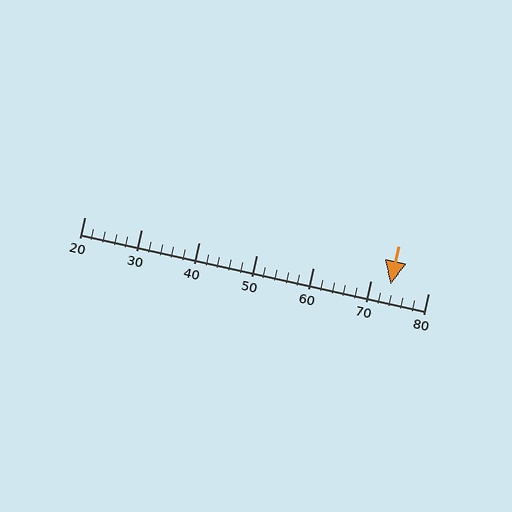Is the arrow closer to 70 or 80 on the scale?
The arrow is closer to 70.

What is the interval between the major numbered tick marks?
The major tick marks are spaced 10 units apart.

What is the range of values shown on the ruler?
The ruler shows values from 20 to 80.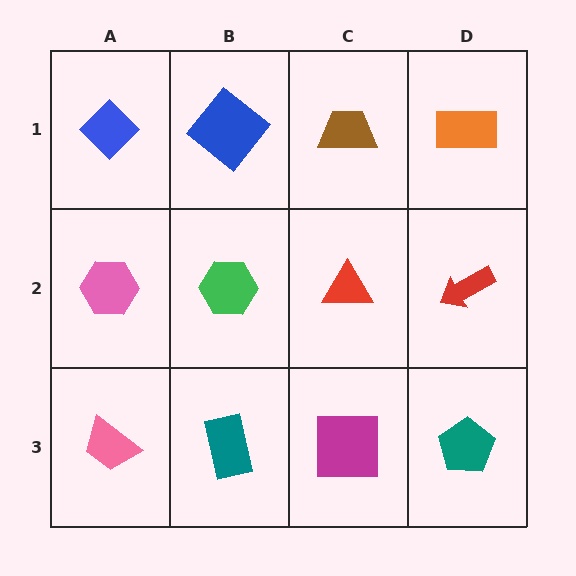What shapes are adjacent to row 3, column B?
A green hexagon (row 2, column B), a pink trapezoid (row 3, column A), a magenta square (row 3, column C).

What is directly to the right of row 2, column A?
A green hexagon.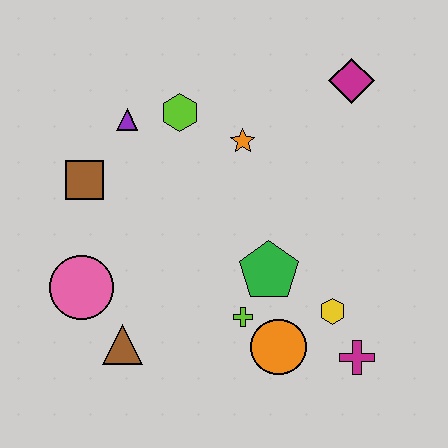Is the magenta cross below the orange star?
Yes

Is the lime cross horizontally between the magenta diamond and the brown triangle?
Yes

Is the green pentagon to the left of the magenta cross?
Yes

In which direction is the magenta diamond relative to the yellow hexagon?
The magenta diamond is above the yellow hexagon.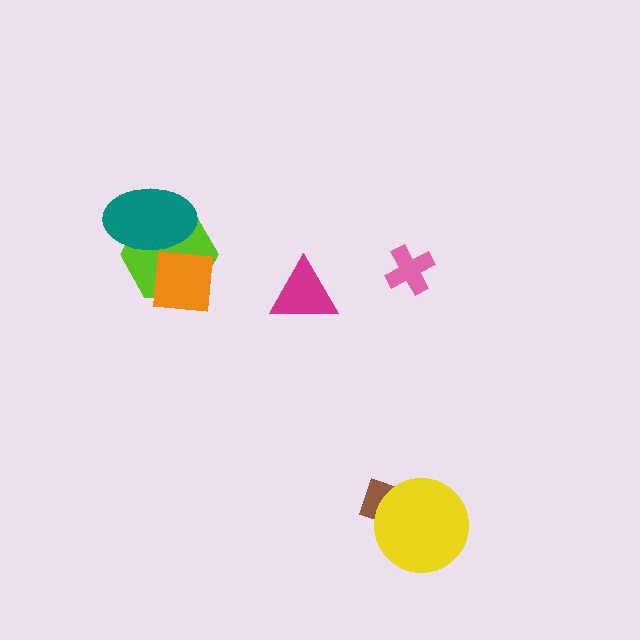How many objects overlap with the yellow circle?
1 object overlaps with the yellow circle.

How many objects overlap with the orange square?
1 object overlaps with the orange square.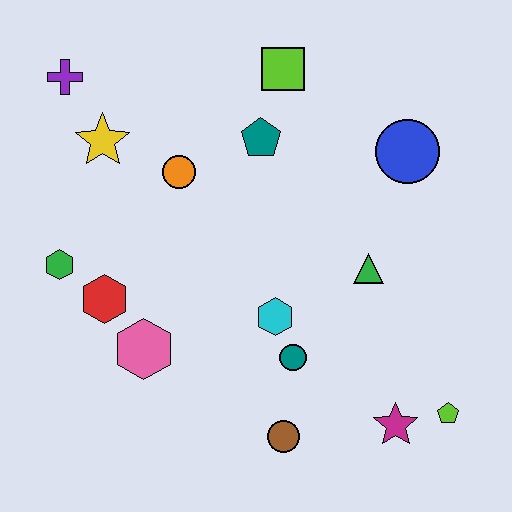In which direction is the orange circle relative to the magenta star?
The orange circle is above the magenta star.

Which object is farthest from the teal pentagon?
The lime pentagon is farthest from the teal pentagon.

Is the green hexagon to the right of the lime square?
No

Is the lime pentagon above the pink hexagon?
No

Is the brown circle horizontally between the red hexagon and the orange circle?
No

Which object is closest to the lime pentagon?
The magenta star is closest to the lime pentagon.